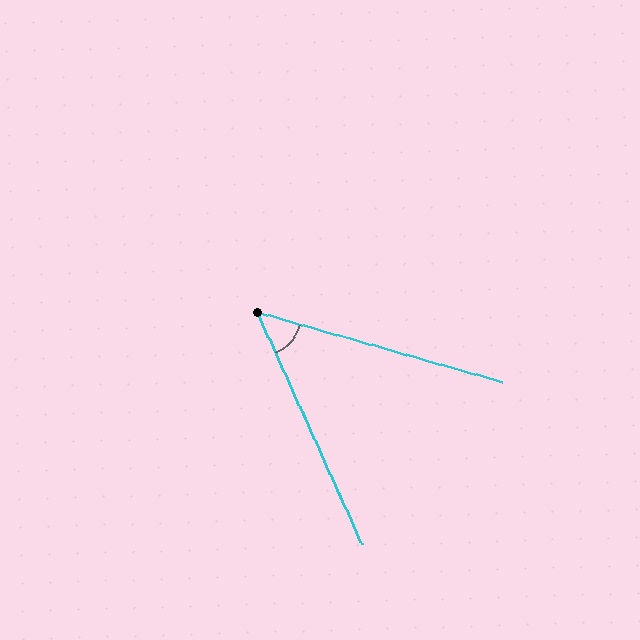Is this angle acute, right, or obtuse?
It is acute.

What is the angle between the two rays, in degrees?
Approximately 50 degrees.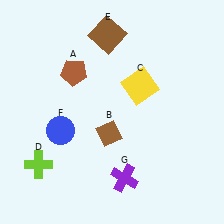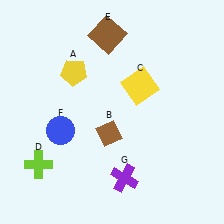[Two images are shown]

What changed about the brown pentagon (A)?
In Image 1, A is brown. In Image 2, it changed to yellow.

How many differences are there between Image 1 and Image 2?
There is 1 difference between the two images.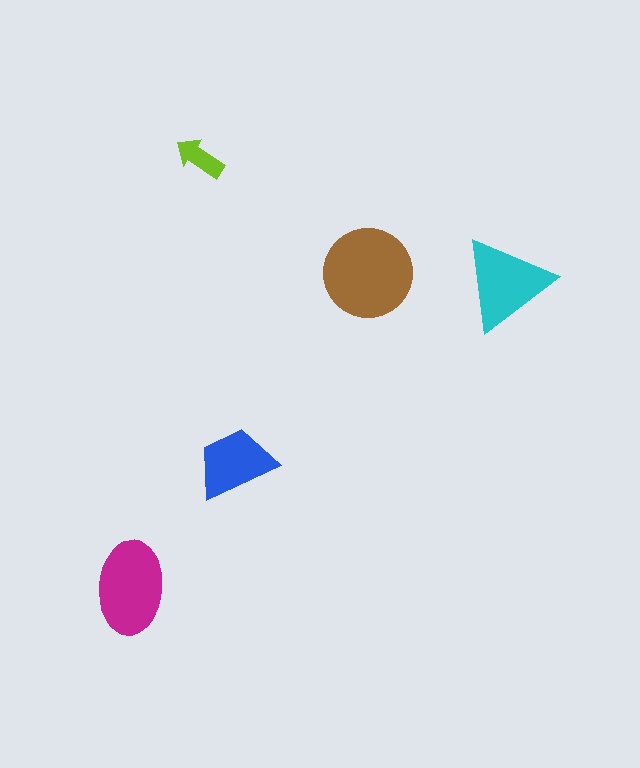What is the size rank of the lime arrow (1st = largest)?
5th.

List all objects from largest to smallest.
The brown circle, the magenta ellipse, the cyan triangle, the blue trapezoid, the lime arrow.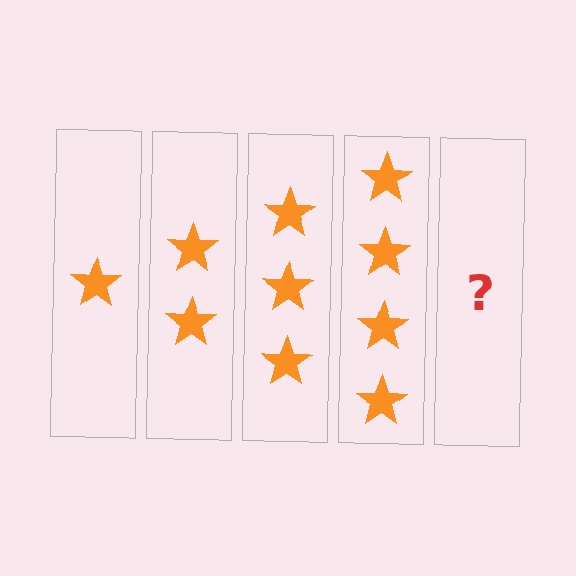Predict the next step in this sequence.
The next step is 5 stars.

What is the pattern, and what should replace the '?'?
The pattern is that each step adds one more star. The '?' should be 5 stars.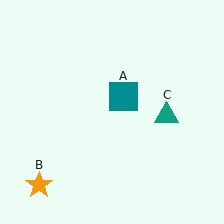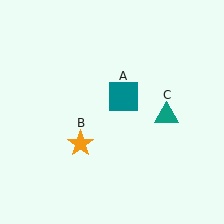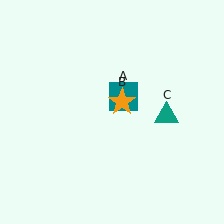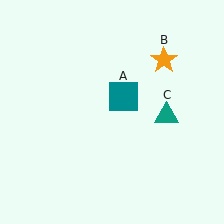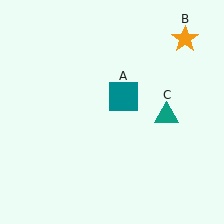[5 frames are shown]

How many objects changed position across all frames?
1 object changed position: orange star (object B).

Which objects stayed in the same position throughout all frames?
Teal square (object A) and teal triangle (object C) remained stationary.